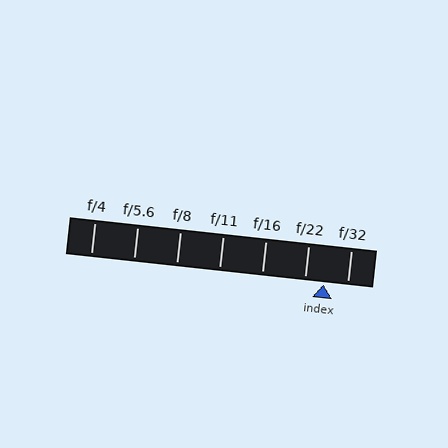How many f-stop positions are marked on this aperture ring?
There are 7 f-stop positions marked.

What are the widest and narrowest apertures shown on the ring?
The widest aperture shown is f/4 and the narrowest is f/32.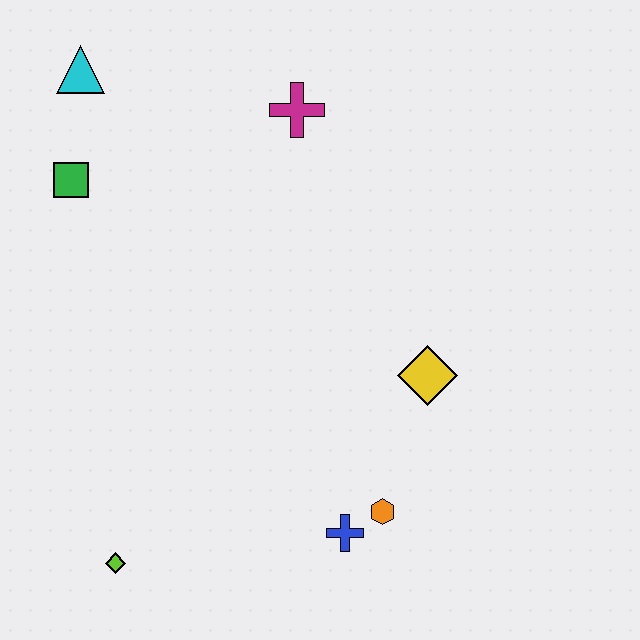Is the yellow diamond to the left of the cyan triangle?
No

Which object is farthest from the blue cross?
The cyan triangle is farthest from the blue cross.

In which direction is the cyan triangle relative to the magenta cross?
The cyan triangle is to the left of the magenta cross.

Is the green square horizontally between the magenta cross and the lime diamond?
No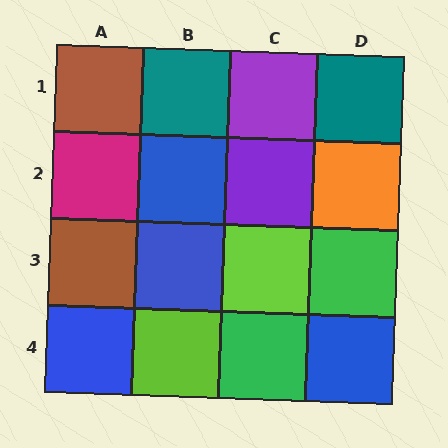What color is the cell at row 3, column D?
Green.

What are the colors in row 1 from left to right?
Brown, teal, purple, teal.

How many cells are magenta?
1 cell is magenta.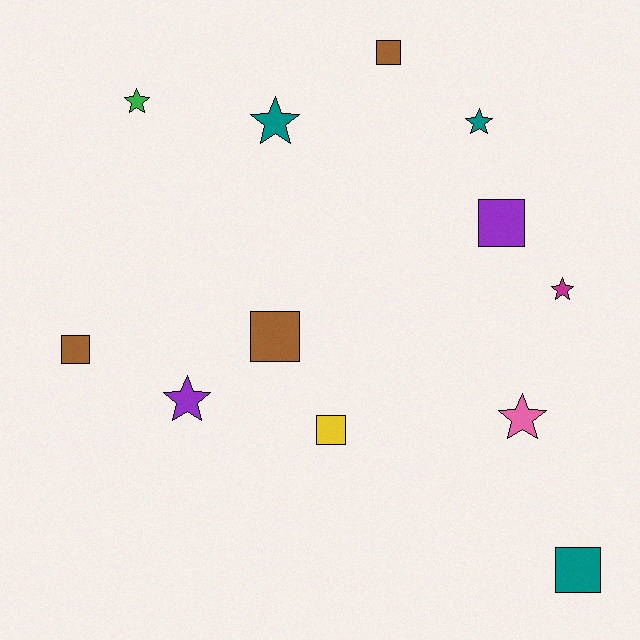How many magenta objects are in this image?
There is 1 magenta object.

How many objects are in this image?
There are 12 objects.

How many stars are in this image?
There are 6 stars.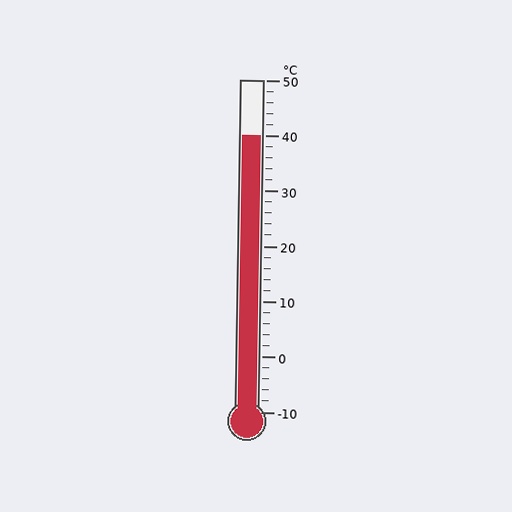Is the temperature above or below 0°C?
The temperature is above 0°C.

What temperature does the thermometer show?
The thermometer shows approximately 40°C.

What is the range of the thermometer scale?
The thermometer scale ranges from -10°C to 50°C.